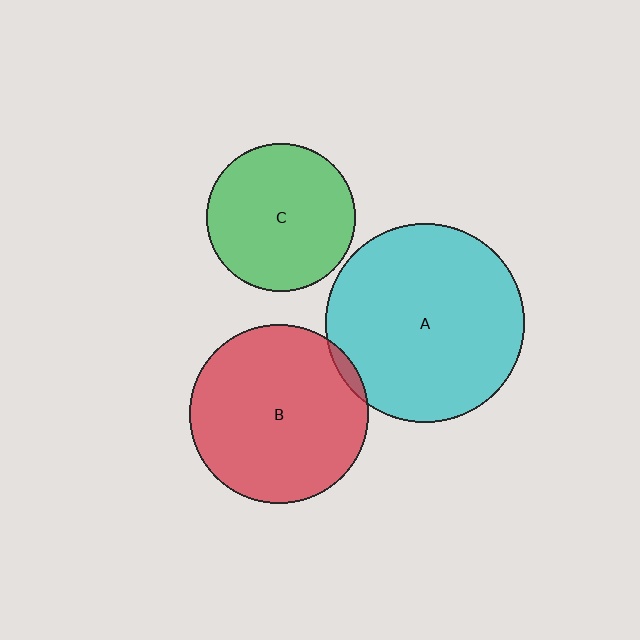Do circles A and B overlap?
Yes.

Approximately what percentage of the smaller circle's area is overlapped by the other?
Approximately 5%.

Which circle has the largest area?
Circle A (cyan).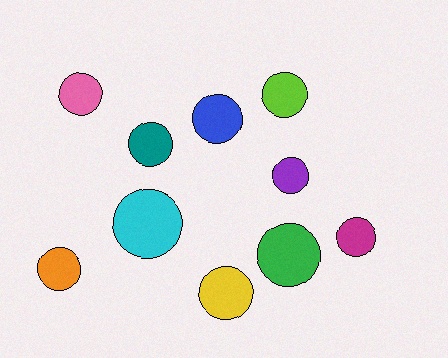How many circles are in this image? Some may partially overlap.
There are 10 circles.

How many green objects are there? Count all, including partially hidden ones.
There is 1 green object.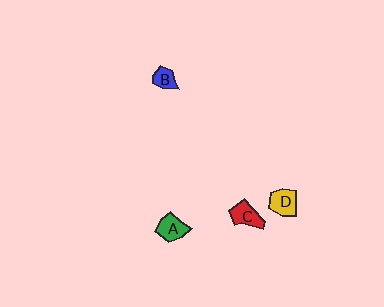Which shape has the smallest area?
Shape B (blue).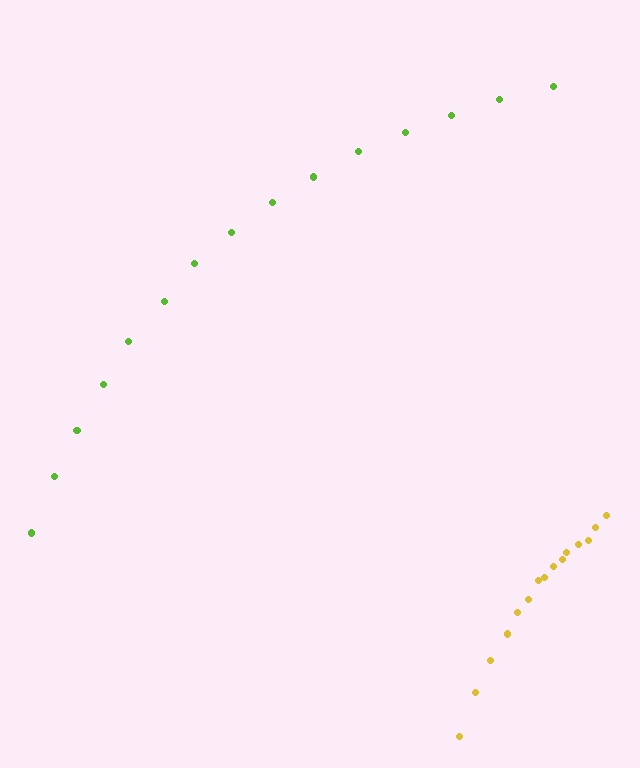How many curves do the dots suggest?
There are 2 distinct paths.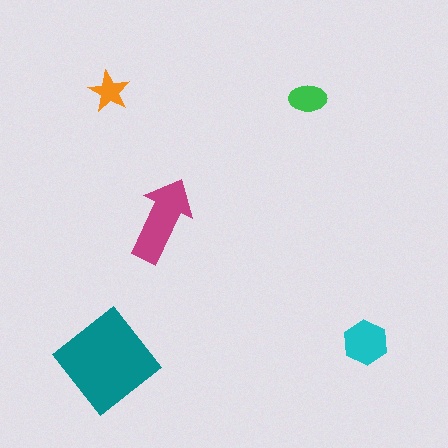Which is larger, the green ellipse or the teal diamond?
The teal diamond.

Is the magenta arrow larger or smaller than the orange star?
Larger.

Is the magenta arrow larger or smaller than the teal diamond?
Smaller.